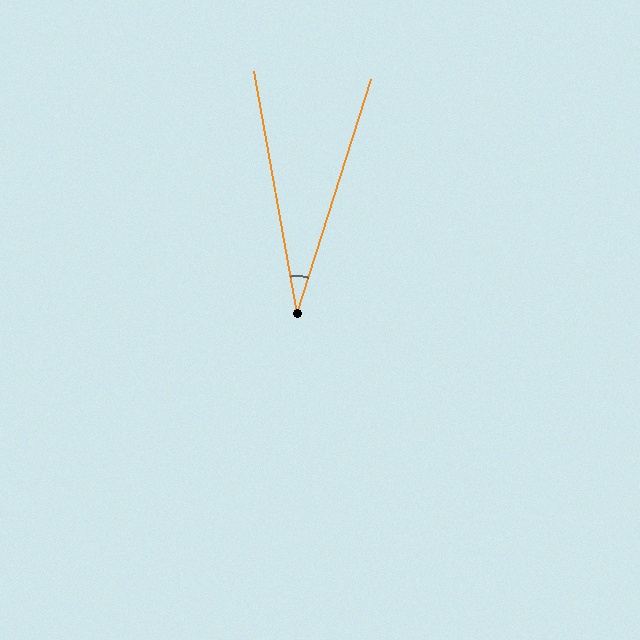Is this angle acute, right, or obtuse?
It is acute.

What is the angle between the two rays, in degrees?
Approximately 28 degrees.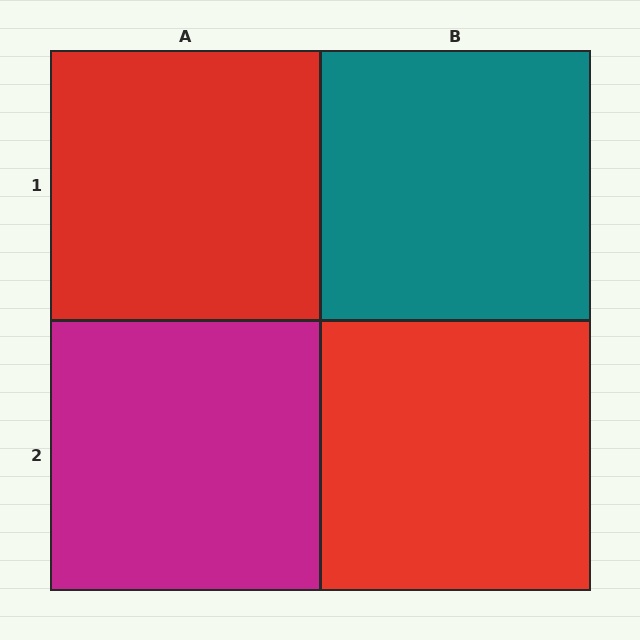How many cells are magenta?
1 cell is magenta.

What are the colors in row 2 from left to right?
Magenta, red.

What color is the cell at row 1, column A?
Red.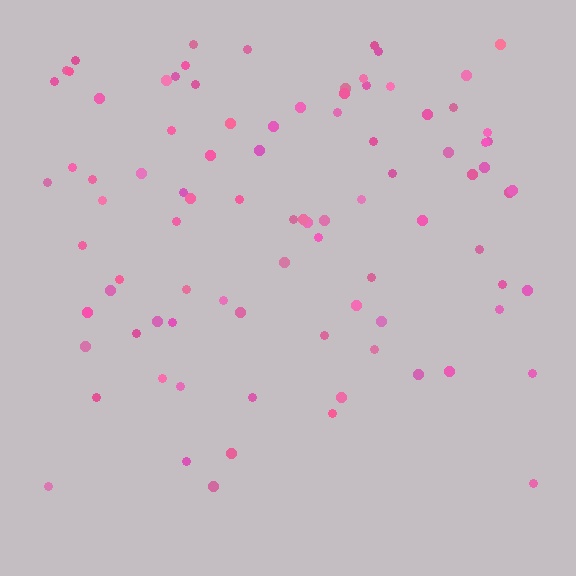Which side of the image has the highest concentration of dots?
The top.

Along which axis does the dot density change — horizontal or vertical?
Vertical.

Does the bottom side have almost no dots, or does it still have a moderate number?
Still a moderate number, just noticeably fewer than the top.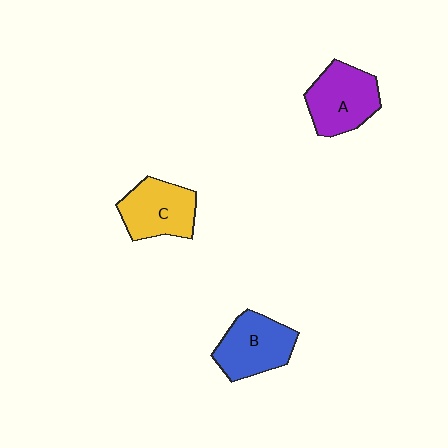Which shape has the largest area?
Shape A (purple).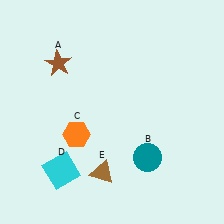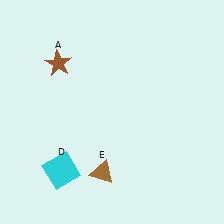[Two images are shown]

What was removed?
The orange hexagon (C), the teal circle (B) were removed in Image 2.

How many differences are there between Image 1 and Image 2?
There are 2 differences between the two images.